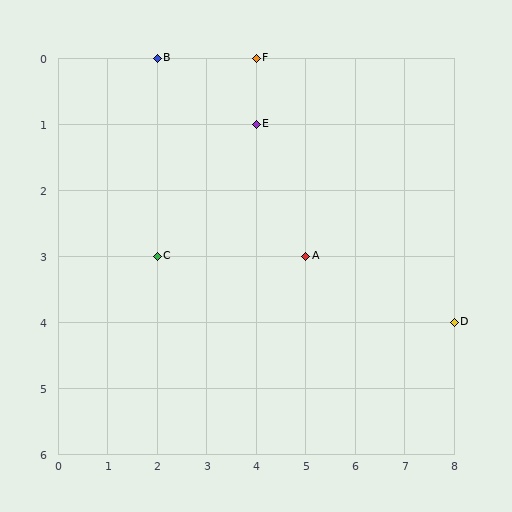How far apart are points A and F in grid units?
Points A and F are 1 column and 3 rows apart (about 3.2 grid units diagonally).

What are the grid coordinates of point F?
Point F is at grid coordinates (4, 0).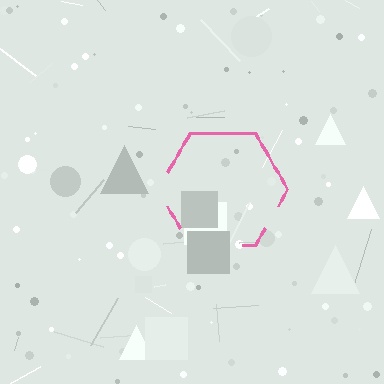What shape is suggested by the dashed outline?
The dashed outline suggests a hexagon.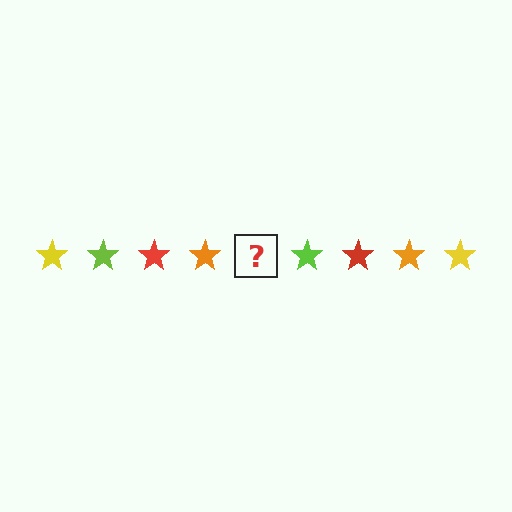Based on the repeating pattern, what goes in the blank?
The blank should be a yellow star.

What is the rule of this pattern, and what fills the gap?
The rule is that the pattern cycles through yellow, lime, red, orange stars. The gap should be filled with a yellow star.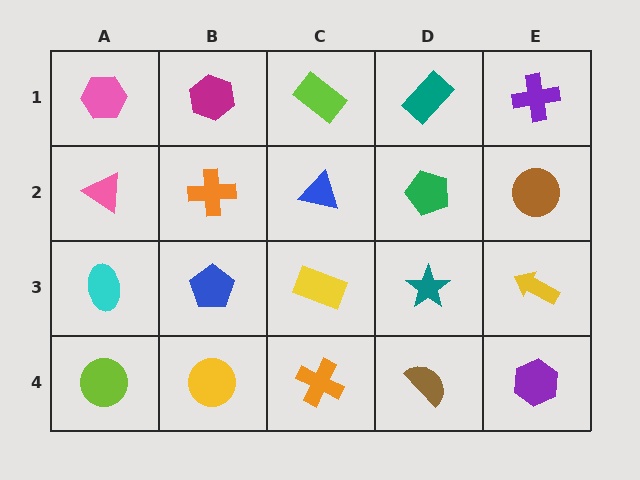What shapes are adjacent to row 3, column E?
A brown circle (row 2, column E), a purple hexagon (row 4, column E), a teal star (row 3, column D).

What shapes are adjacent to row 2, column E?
A purple cross (row 1, column E), a yellow arrow (row 3, column E), a green pentagon (row 2, column D).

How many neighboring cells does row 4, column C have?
3.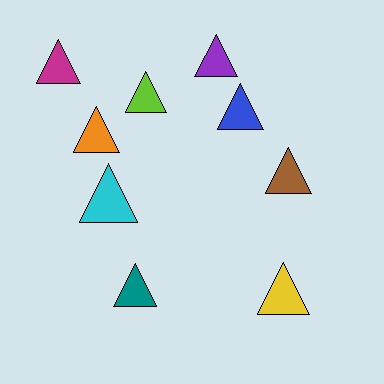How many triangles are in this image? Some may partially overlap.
There are 9 triangles.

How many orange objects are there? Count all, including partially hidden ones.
There is 1 orange object.